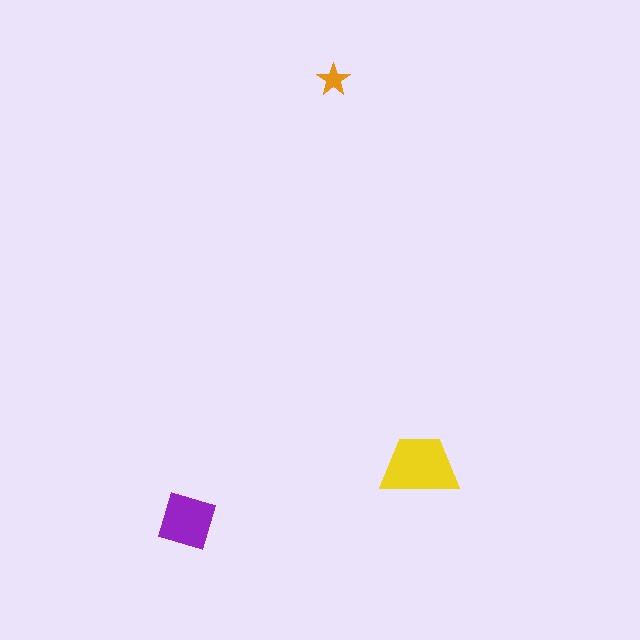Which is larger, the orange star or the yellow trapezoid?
The yellow trapezoid.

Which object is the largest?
The yellow trapezoid.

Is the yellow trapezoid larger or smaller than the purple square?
Larger.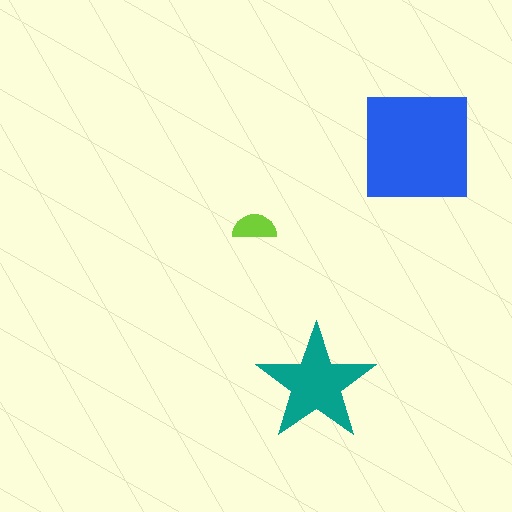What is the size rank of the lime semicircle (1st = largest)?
3rd.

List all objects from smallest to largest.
The lime semicircle, the teal star, the blue square.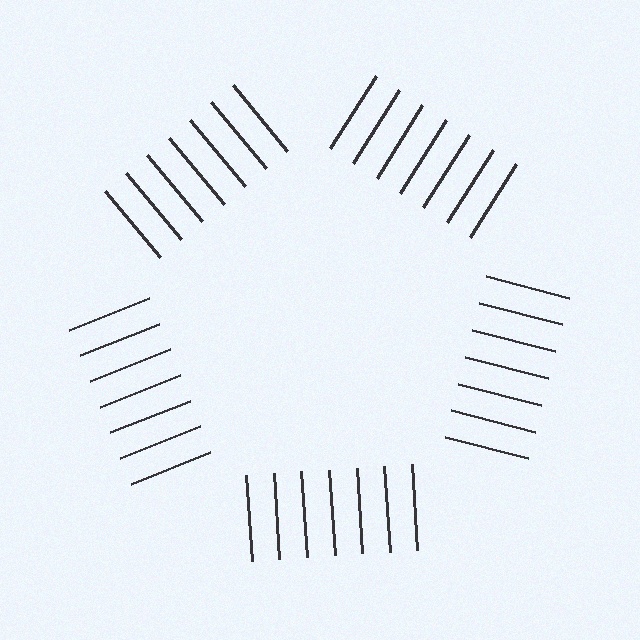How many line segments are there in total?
35 — 7 along each of the 5 edges.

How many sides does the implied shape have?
5 sides — the line-ends trace a pentagon.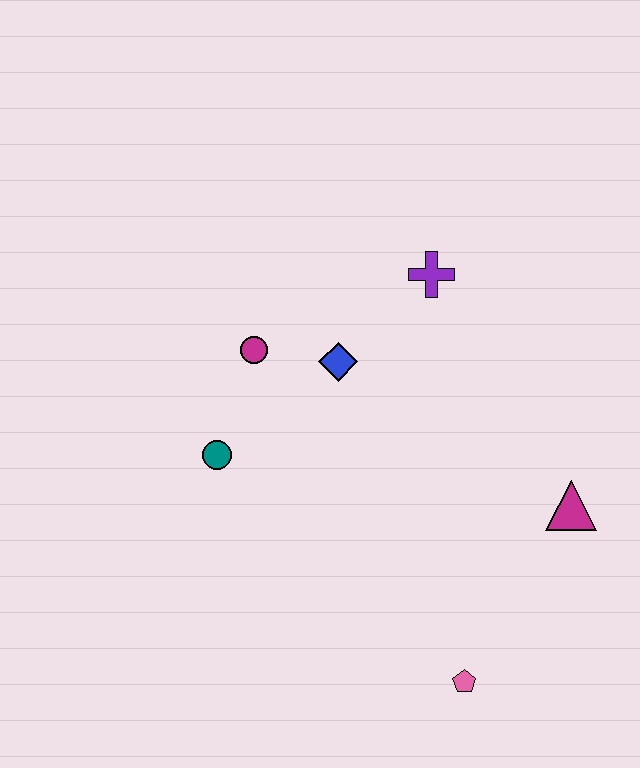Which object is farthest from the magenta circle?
The pink pentagon is farthest from the magenta circle.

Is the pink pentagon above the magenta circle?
No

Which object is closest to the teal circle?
The magenta circle is closest to the teal circle.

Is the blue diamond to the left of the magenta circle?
No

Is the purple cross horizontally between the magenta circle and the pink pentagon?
Yes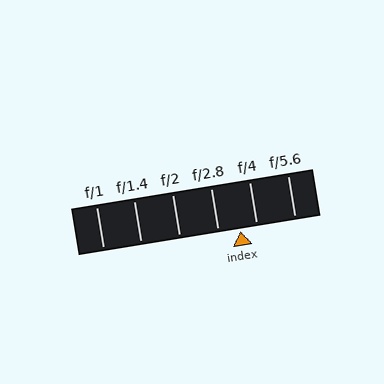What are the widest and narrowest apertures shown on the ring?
The widest aperture shown is f/1 and the narrowest is f/5.6.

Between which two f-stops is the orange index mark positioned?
The index mark is between f/2.8 and f/4.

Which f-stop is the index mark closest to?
The index mark is closest to f/4.